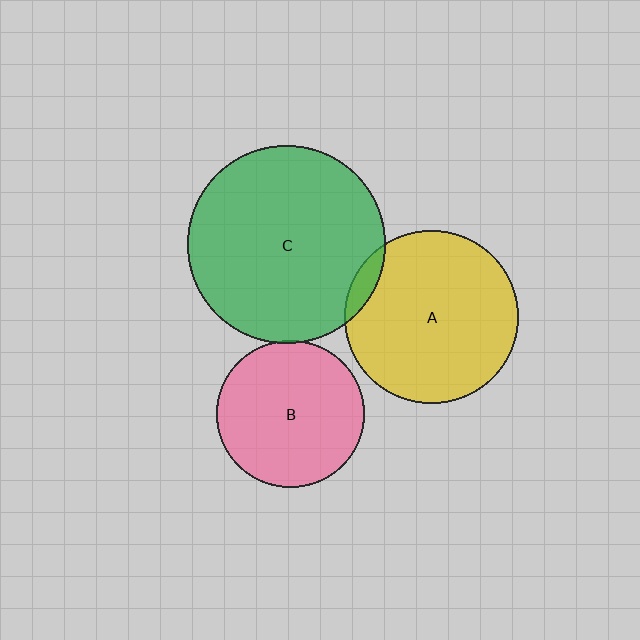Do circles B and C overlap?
Yes.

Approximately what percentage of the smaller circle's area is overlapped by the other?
Approximately 5%.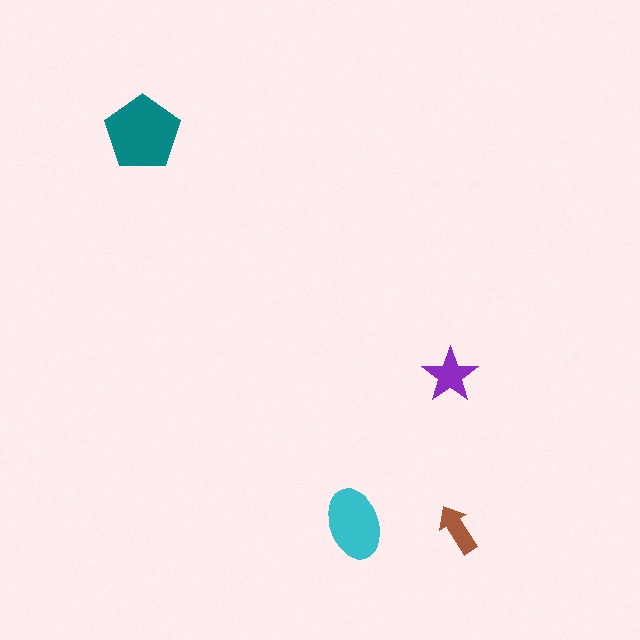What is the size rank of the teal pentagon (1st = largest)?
1st.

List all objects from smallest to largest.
The brown arrow, the purple star, the cyan ellipse, the teal pentagon.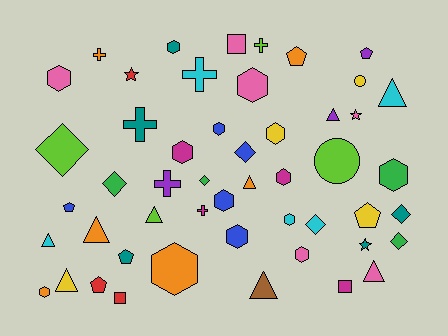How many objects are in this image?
There are 50 objects.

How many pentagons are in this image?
There are 6 pentagons.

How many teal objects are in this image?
There are 5 teal objects.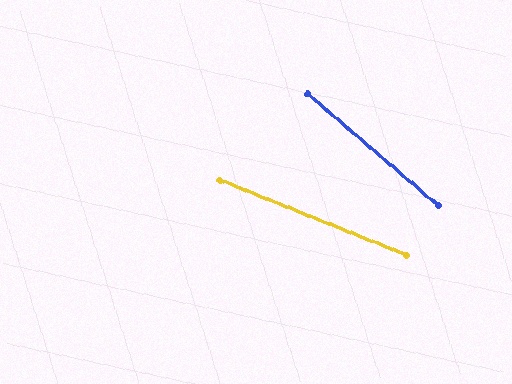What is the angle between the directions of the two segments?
Approximately 19 degrees.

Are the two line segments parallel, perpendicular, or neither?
Neither parallel nor perpendicular — they differ by about 19°.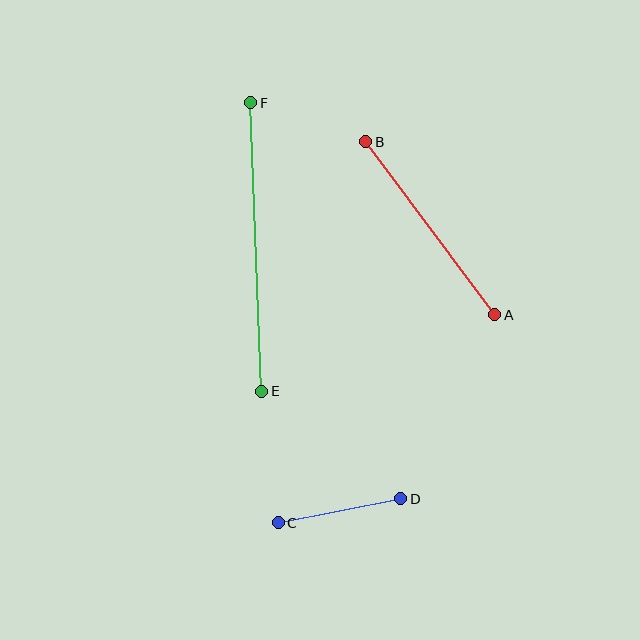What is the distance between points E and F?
The distance is approximately 289 pixels.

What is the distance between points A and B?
The distance is approximately 216 pixels.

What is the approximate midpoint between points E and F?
The midpoint is at approximately (256, 247) pixels.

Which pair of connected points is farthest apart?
Points E and F are farthest apart.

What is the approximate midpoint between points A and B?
The midpoint is at approximately (430, 228) pixels.